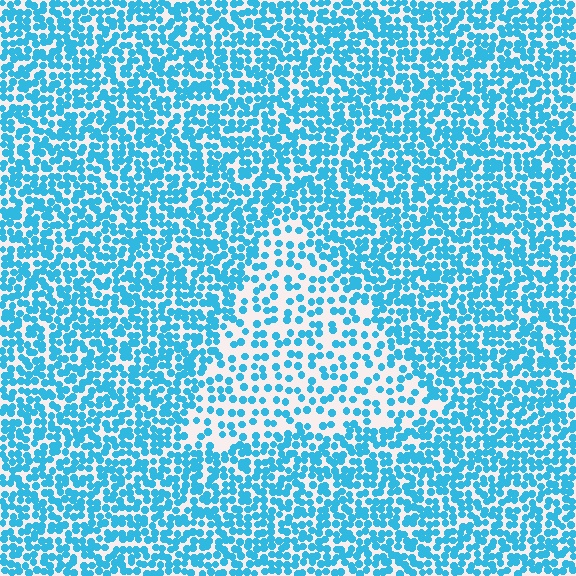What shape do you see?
I see a triangle.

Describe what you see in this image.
The image contains small cyan elements arranged at two different densities. A triangle-shaped region is visible where the elements are less densely packed than the surrounding area.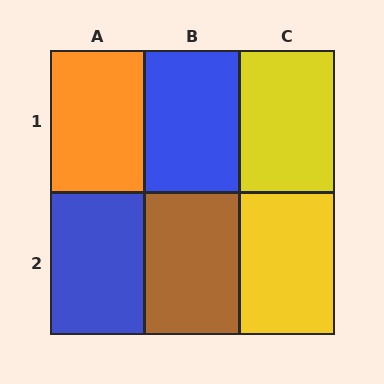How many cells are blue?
2 cells are blue.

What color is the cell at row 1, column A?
Orange.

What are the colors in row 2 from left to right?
Blue, brown, yellow.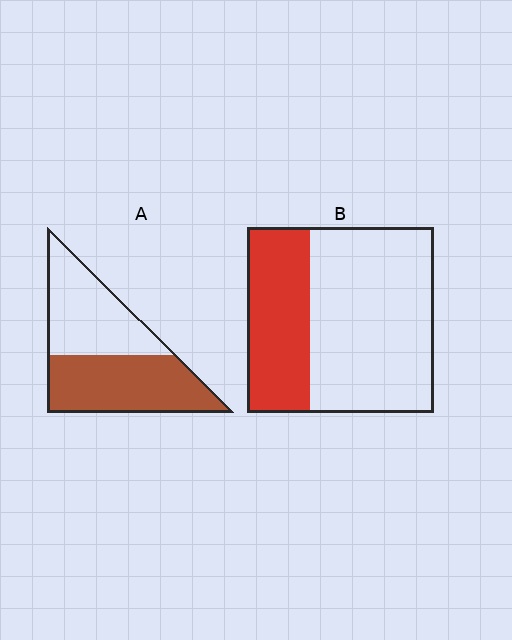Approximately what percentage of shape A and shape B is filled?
A is approximately 55% and B is approximately 35%.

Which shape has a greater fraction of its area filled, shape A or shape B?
Shape A.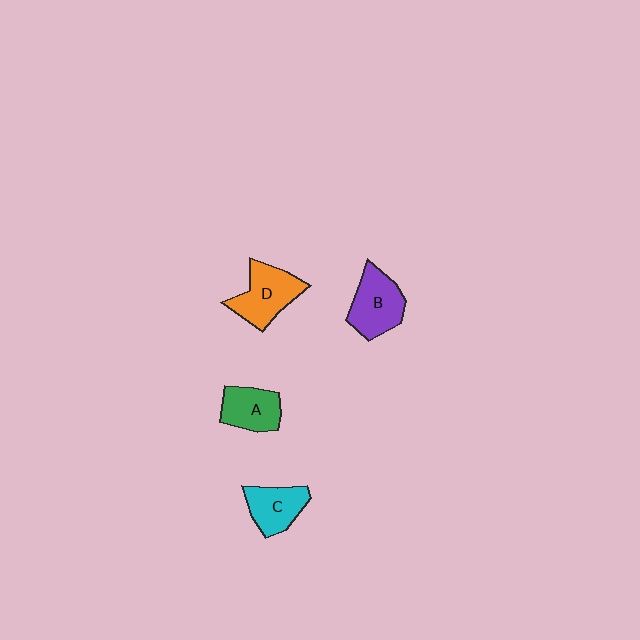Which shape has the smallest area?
Shape A (green).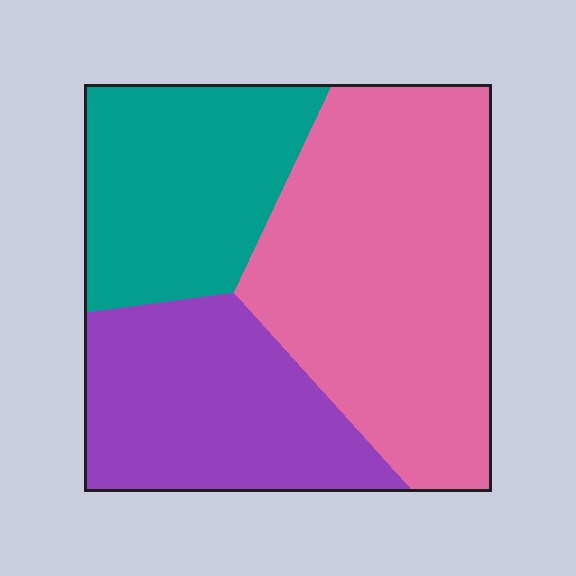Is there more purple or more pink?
Pink.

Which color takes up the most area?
Pink, at roughly 45%.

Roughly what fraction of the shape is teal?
Teal covers 26% of the shape.